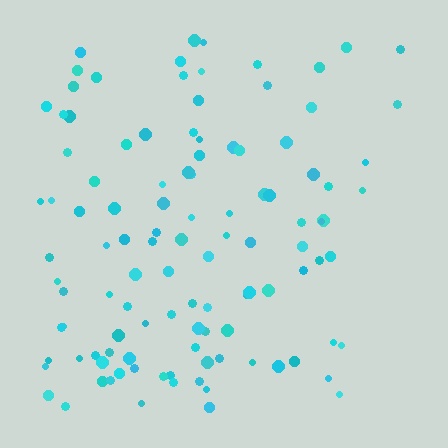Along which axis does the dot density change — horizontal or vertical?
Horizontal.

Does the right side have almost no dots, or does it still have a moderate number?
Still a moderate number, just noticeably fewer than the left.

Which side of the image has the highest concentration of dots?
The left.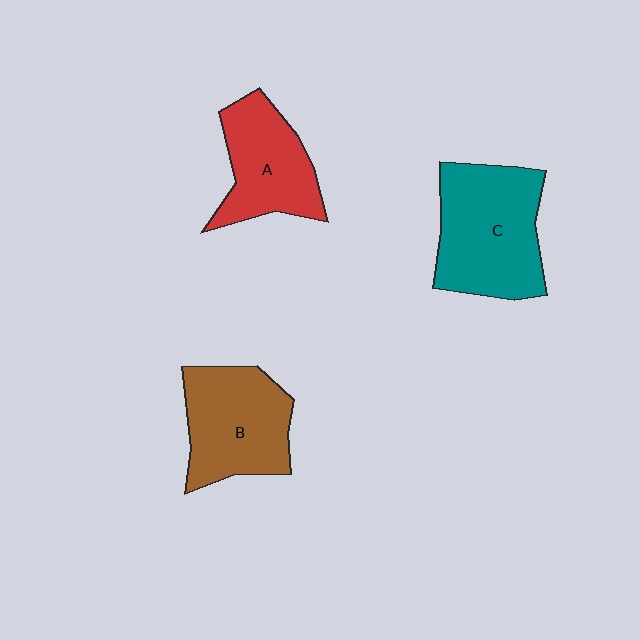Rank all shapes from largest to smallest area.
From largest to smallest: C (teal), B (brown), A (red).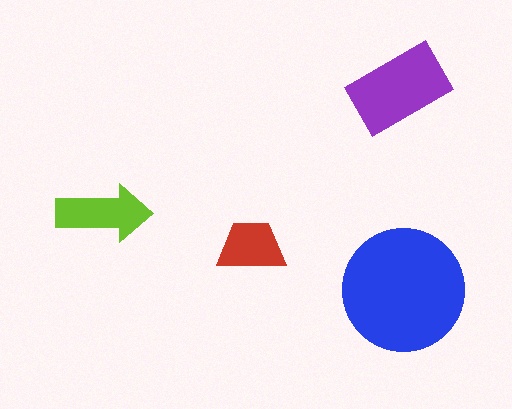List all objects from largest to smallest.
The blue circle, the purple rectangle, the lime arrow, the red trapezoid.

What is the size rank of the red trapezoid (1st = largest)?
4th.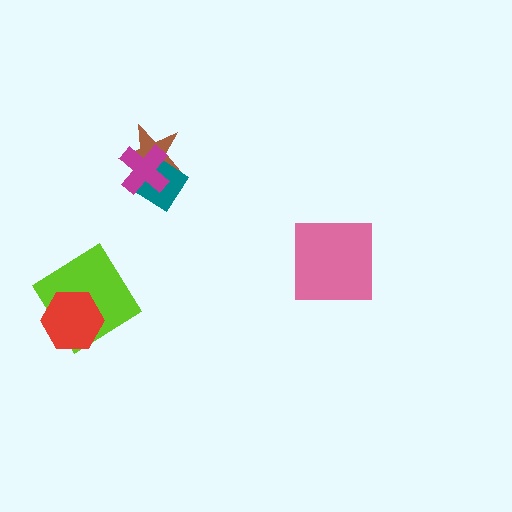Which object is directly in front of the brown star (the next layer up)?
The teal diamond is directly in front of the brown star.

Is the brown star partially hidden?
Yes, it is partially covered by another shape.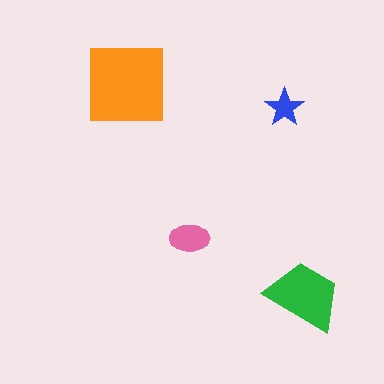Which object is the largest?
The orange square.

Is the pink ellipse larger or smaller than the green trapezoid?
Smaller.